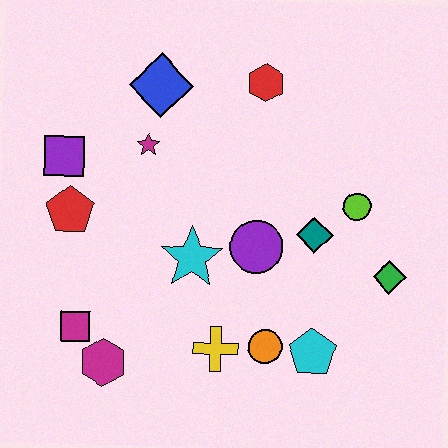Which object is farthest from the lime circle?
The magenta square is farthest from the lime circle.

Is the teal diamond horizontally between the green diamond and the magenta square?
Yes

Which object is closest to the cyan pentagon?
The orange circle is closest to the cyan pentagon.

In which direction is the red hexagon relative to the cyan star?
The red hexagon is above the cyan star.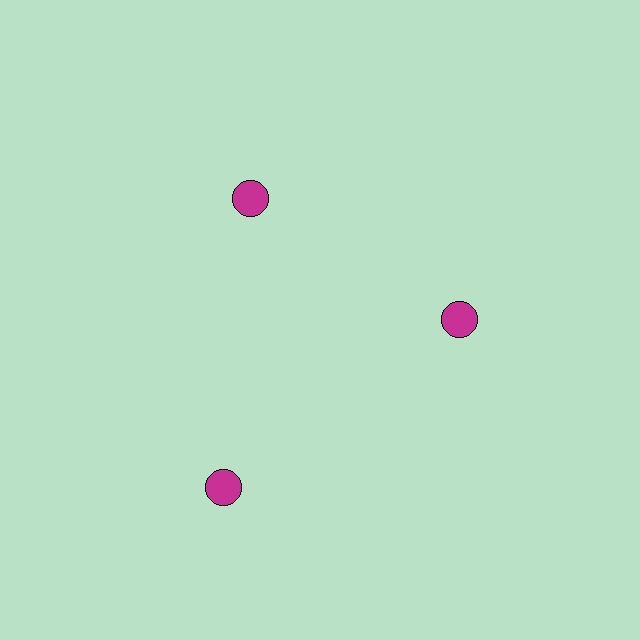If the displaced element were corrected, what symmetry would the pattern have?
It would have 3-fold rotational symmetry — the pattern would map onto itself every 120 degrees.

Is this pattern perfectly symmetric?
No. The 3 magenta circles are arranged in a ring, but one element near the 7 o'clock position is pushed outward from the center, breaking the 3-fold rotational symmetry.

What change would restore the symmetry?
The symmetry would be restored by moving it inward, back onto the ring so that all 3 circles sit at equal angles and equal distance from the center.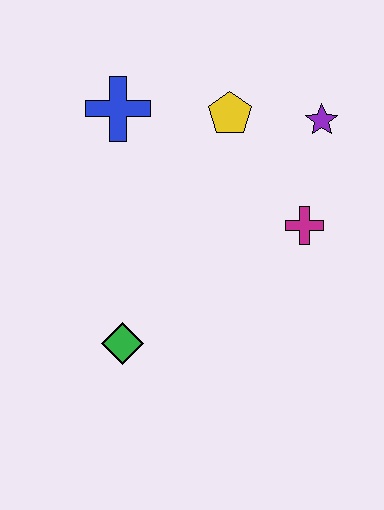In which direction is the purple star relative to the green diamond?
The purple star is above the green diamond.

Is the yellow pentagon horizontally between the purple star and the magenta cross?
No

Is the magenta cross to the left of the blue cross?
No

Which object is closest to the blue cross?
The yellow pentagon is closest to the blue cross.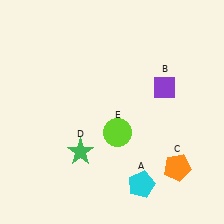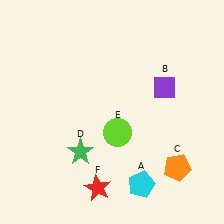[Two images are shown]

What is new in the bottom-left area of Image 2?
A red star (F) was added in the bottom-left area of Image 2.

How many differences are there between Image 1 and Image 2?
There is 1 difference between the two images.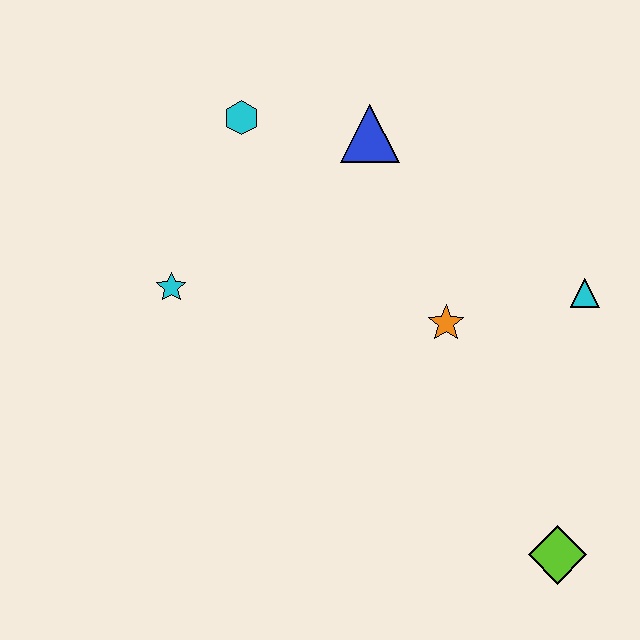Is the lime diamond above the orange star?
No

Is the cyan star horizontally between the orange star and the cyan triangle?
No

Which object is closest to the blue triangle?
The cyan hexagon is closest to the blue triangle.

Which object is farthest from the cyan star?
The lime diamond is farthest from the cyan star.